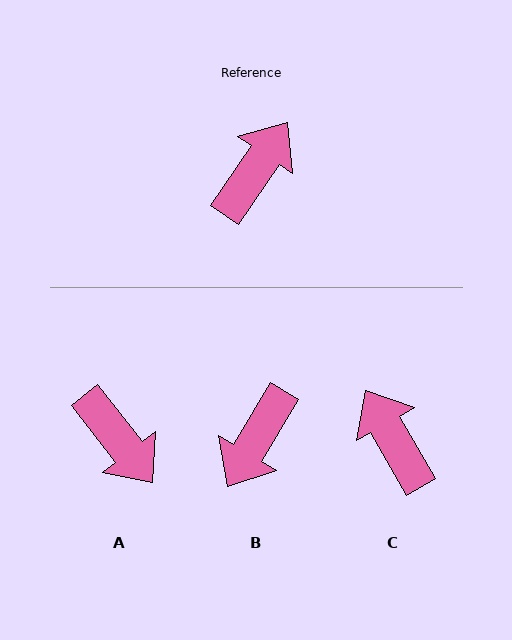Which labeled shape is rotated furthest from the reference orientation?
B, about 177 degrees away.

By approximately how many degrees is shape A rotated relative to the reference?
Approximately 108 degrees clockwise.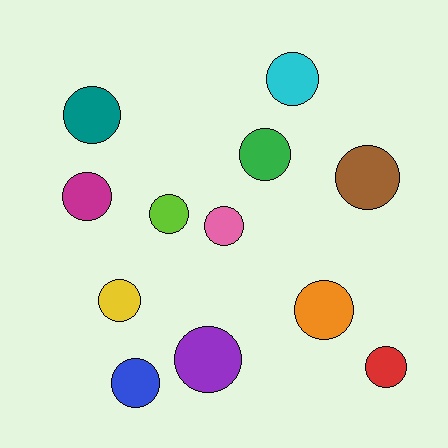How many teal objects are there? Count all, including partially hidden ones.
There is 1 teal object.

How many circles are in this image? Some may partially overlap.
There are 12 circles.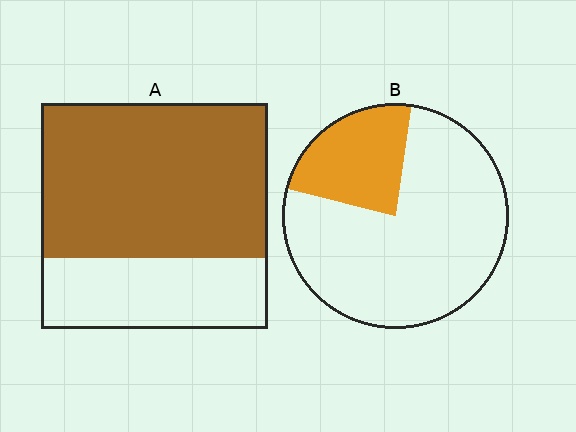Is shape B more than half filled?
No.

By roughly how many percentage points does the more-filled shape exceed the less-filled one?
By roughly 45 percentage points (A over B).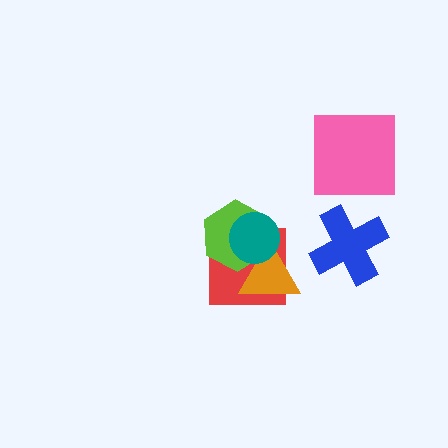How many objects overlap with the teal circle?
3 objects overlap with the teal circle.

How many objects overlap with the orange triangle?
3 objects overlap with the orange triangle.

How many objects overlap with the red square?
3 objects overlap with the red square.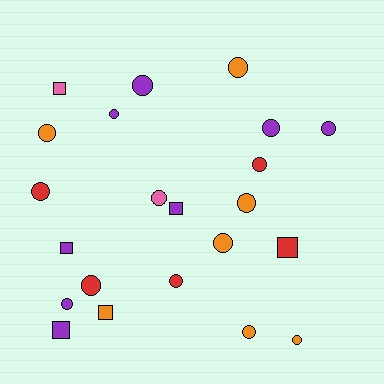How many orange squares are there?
There is 1 orange square.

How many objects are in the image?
There are 22 objects.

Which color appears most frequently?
Purple, with 8 objects.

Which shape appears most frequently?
Circle, with 16 objects.